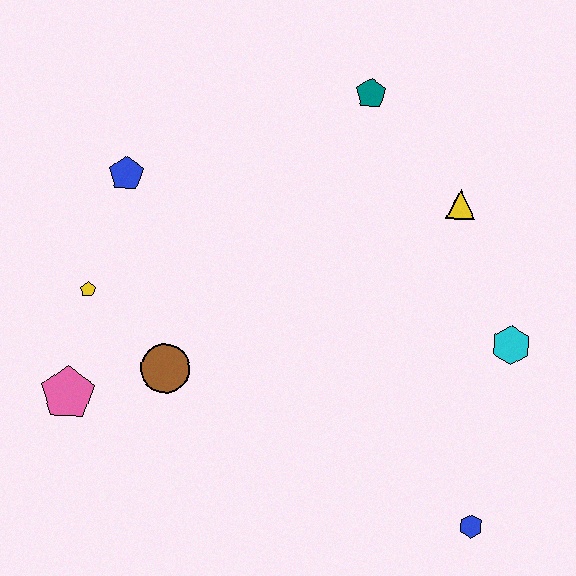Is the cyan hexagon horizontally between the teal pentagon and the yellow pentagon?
No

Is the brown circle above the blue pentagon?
No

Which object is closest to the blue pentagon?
The yellow pentagon is closest to the blue pentagon.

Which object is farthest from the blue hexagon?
The blue pentagon is farthest from the blue hexagon.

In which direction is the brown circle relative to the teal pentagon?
The brown circle is below the teal pentagon.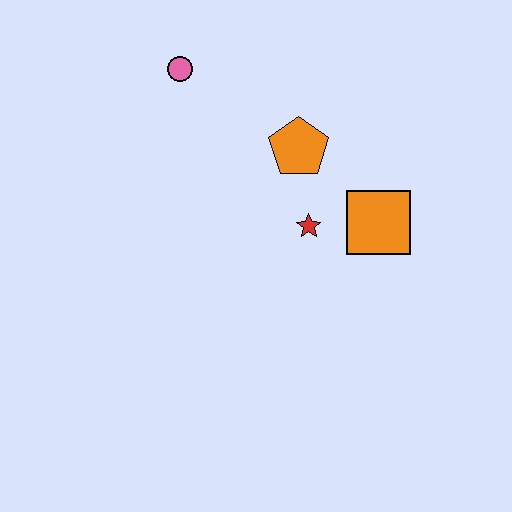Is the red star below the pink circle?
Yes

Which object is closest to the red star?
The orange square is closest to the red star.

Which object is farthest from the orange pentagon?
The pink circle is farthest from the orange pentagon.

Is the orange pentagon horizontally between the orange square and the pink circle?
Yes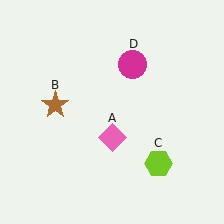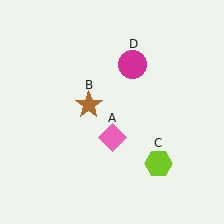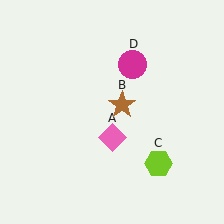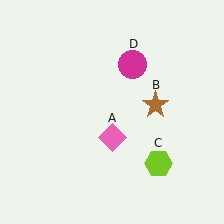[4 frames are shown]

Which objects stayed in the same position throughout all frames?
Pink diamond (object A) and lime hexagon (object C) and magenta circle (object D) remained stationary.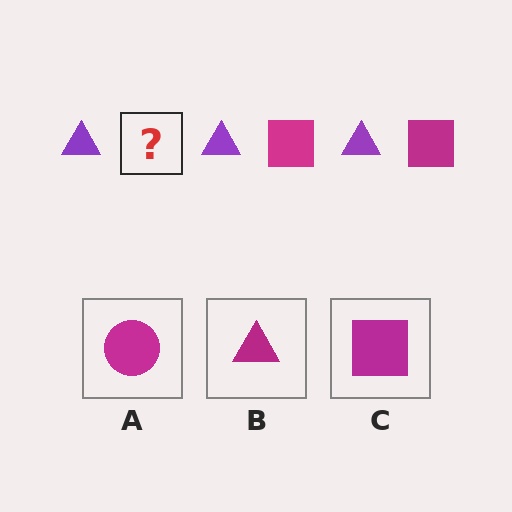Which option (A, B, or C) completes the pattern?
C.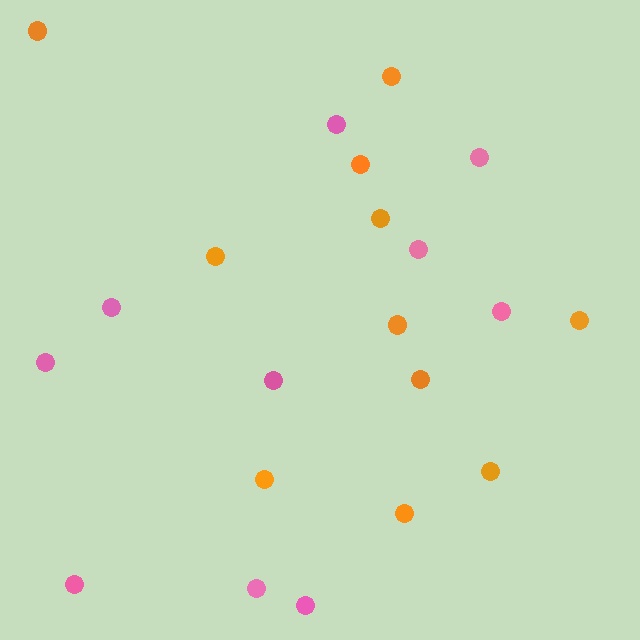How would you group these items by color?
There are 2 groups: one group of pink circles (10) and one group of orange circles (11).